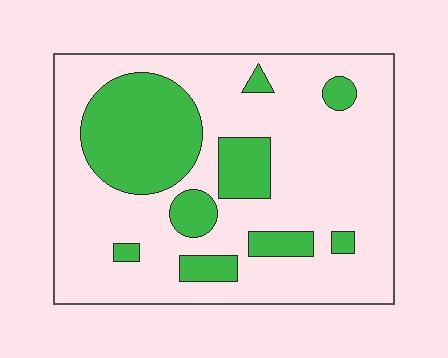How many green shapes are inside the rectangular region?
9.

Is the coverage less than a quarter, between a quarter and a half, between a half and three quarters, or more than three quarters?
Between a quarter and a half.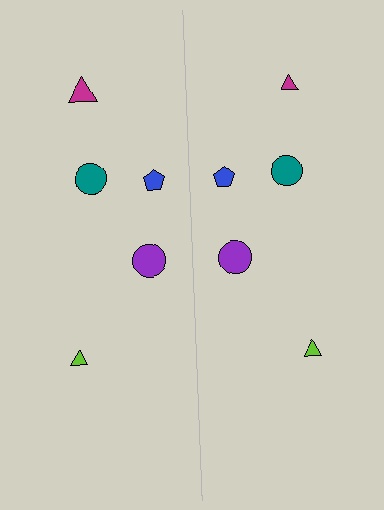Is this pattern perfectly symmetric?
No, the pattern is not perfectly symmetric. The magenta triangle on the right side has a different size than its mirror counterpart.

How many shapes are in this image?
There are 10 shapes in this image.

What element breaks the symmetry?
The magenta triangle on the right side has a different size than its mirror counterpart.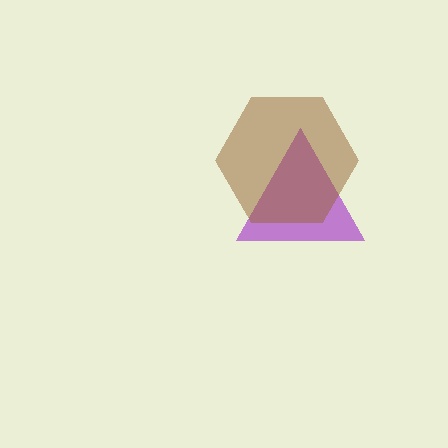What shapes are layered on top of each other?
The layered shapes are: a purple triangle, a brown hexagon.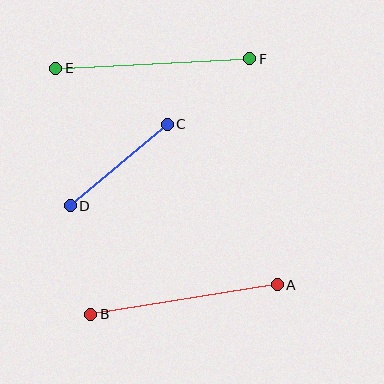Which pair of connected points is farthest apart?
Points E and F are farthest apart.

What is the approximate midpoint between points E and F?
The midpoint is at approximately (153, 64) pixels.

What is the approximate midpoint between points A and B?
The midpoint is at approximately (184, 300) pixels.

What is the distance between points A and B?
The distance is approximately 189 pixels.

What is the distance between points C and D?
The distance is approximately 127 pixels.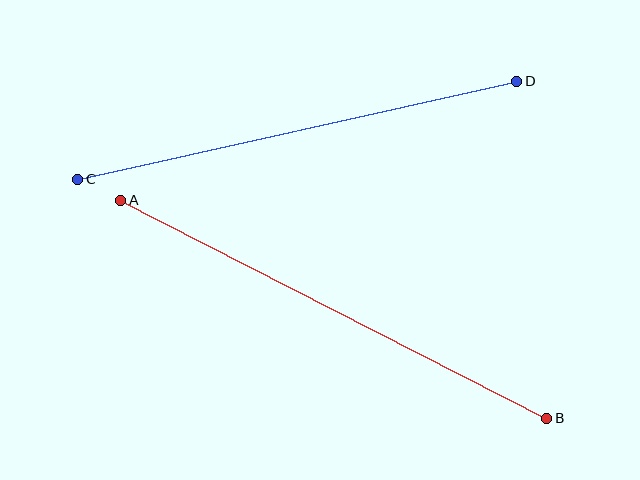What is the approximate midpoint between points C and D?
The midpoint is at approximately (297, 130) pixels.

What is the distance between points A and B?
The distance is approximately 479 pixels.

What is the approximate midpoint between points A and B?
The midpoint is at approximately (334, 309) pixels.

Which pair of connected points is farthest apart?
Points A and B are farthest apart.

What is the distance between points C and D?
The distance is approximately 450 pixels.